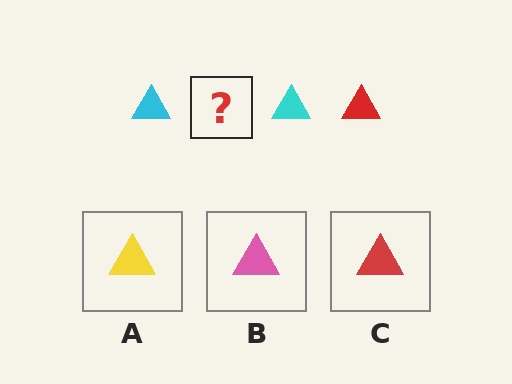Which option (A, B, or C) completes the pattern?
C.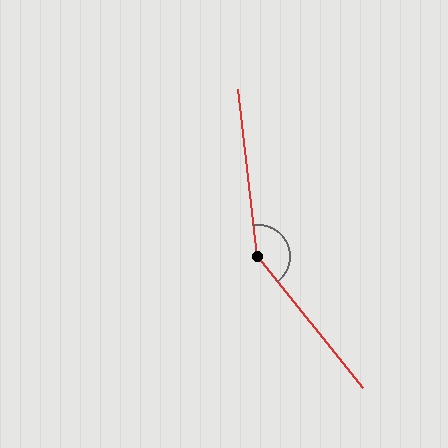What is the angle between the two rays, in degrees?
Approximately 148 degrees.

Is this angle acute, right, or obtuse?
It is obtuse.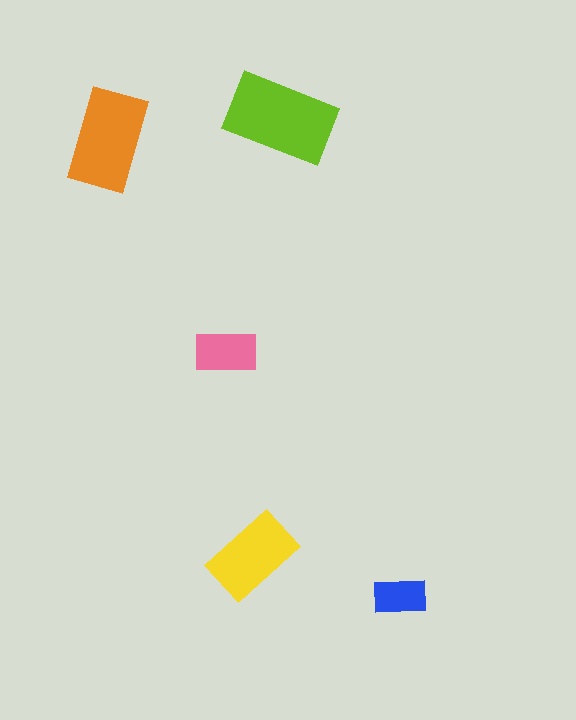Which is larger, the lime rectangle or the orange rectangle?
The lime one.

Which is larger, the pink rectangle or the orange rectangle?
The orange one.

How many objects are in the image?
There are 5 objects in the image.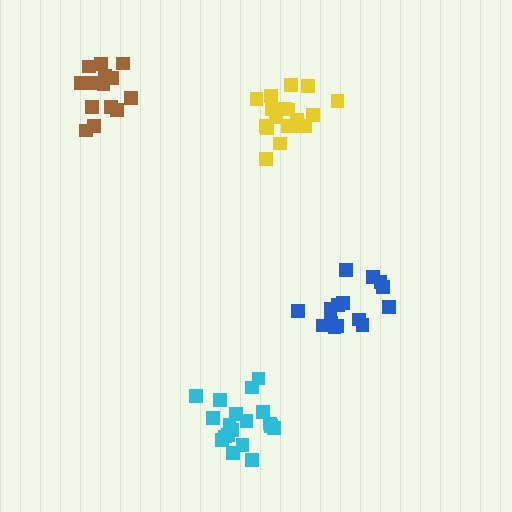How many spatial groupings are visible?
There are 4 spatial groupings.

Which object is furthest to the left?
The brown cluster is leftmost.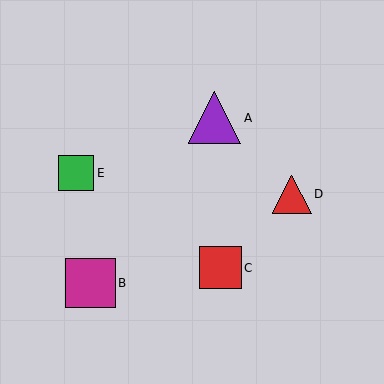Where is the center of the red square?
The center of the red square is at (220, 268).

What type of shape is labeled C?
Shape C is a red square.